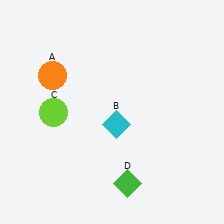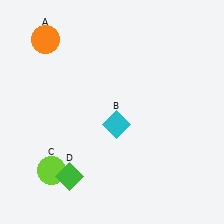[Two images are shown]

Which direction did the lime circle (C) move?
The lime circle (C) moved down.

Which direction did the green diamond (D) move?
The green diamond (D) moved left.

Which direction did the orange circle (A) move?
The orange circle (A) moved up.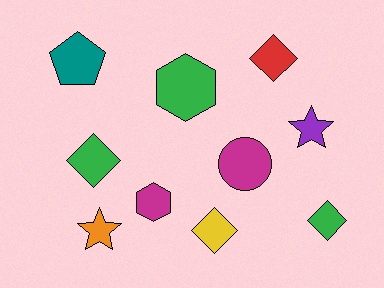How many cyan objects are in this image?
There are no cyan objects.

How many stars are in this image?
There are 2 stars.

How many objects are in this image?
There are 10 objects.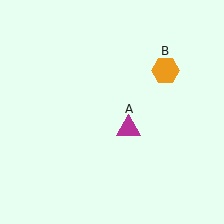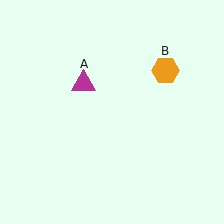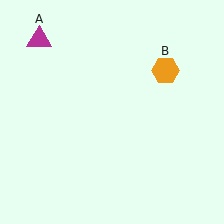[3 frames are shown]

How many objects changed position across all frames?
1 object changed position: magenta triangle (object A).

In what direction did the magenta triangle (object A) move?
The magenta triangle (object A) moved up and to the left.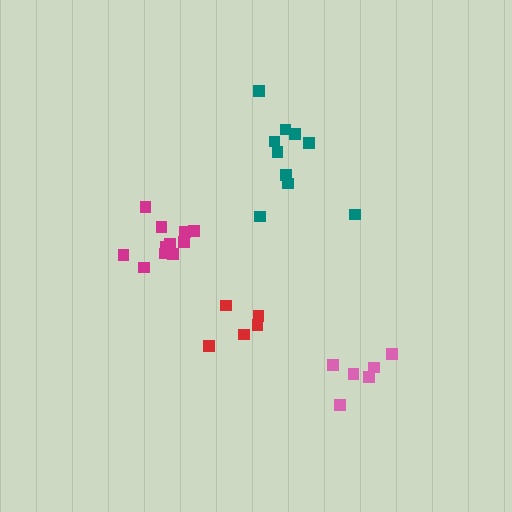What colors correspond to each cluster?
The clusters are colored: teal, magenta, red, pink.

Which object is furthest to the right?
The pink cluster is rightmost.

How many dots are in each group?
Group 1: 10 dots, Group 2: 11 dots, Group 3: 5 dots, Group 4: 6 dots (32 total).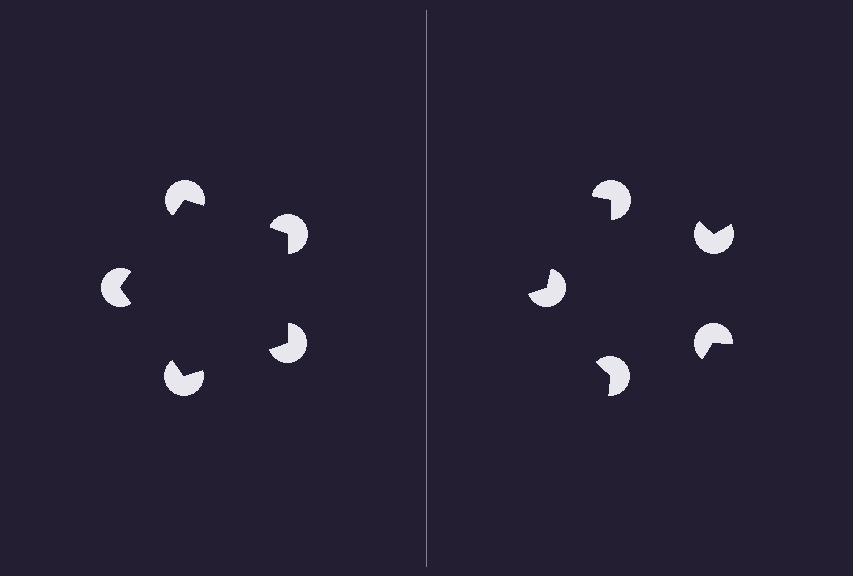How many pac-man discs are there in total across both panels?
10 — 5 on each side.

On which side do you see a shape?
An illusory pentagon appears on the left side. On the right side the wedge cuts are rotated, so no coherent shape forms.